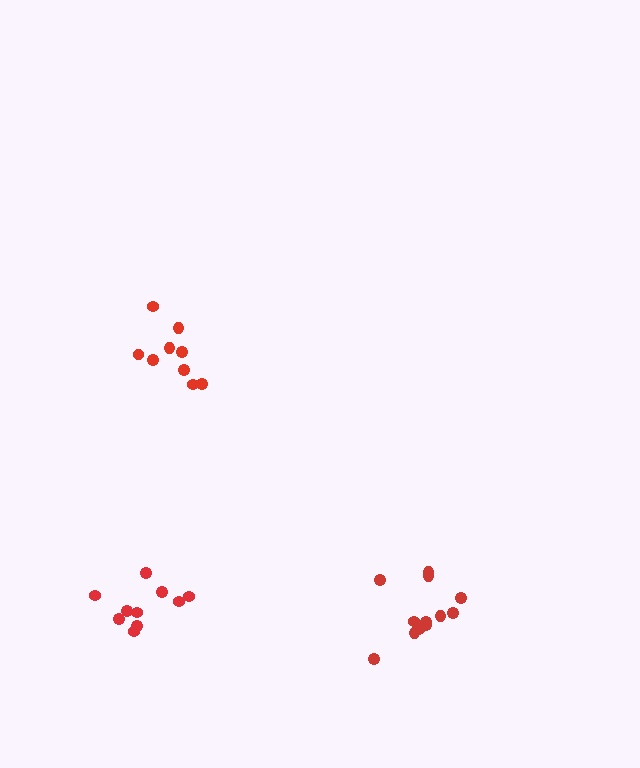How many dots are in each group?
Group 1: 9 dots, Group 2: 10 dots, Group 3: 12 dots (31 total).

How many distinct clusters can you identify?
There are 3 distinct clusters.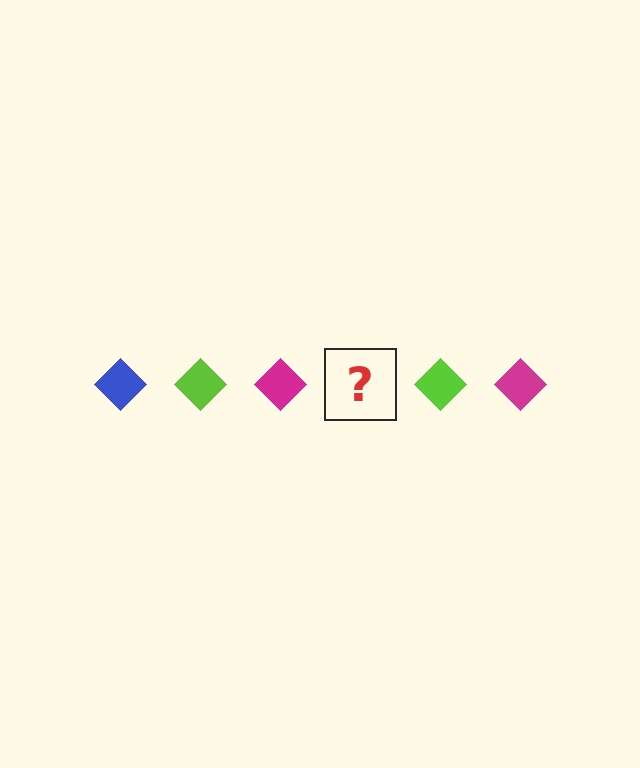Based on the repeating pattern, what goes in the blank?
The blank should be a blue diamond.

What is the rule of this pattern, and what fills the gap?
The rule is that the pattern cycles through blue, lime, magenta diamonds. The gap should be filled with a blue diamond.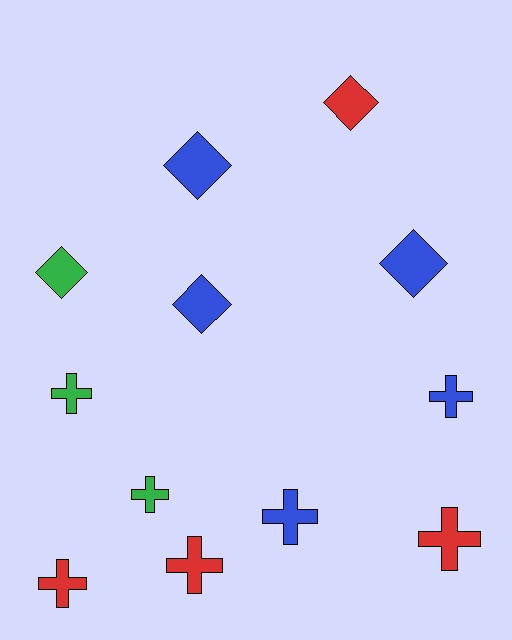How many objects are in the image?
There are 12 objects.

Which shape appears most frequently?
Cross, with 7 objects.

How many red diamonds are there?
There is 1 red diamond.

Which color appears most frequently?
Blue, with 5 objects.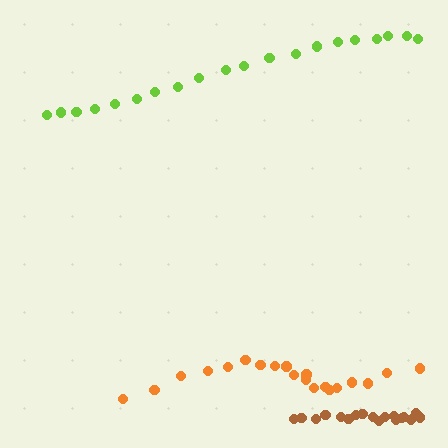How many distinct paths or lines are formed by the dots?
There are 3 distinct paths.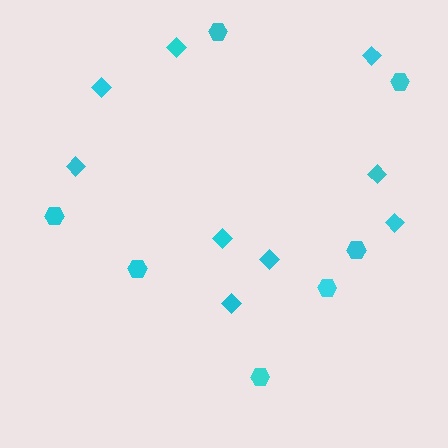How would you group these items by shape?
There are 2 groups: one group of diamonds (9) and one group of hexagons (7).